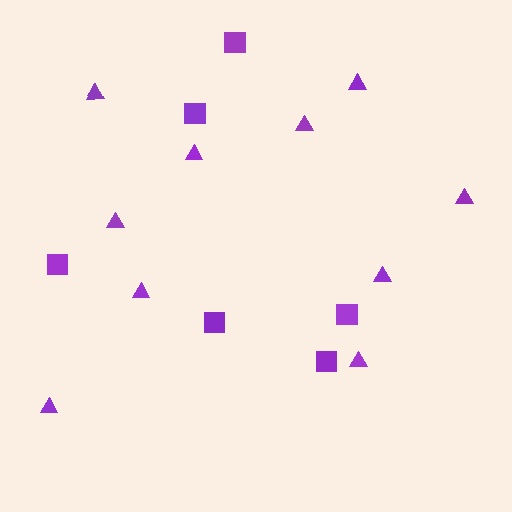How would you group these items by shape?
There are 2 groups: one group of squares (6) and one group of triangles (10).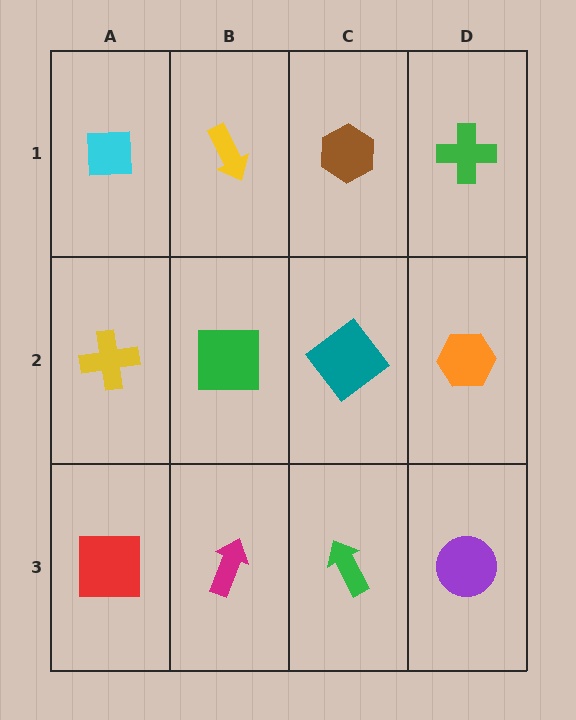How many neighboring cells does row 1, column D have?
2.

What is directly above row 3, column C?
A teal diamond.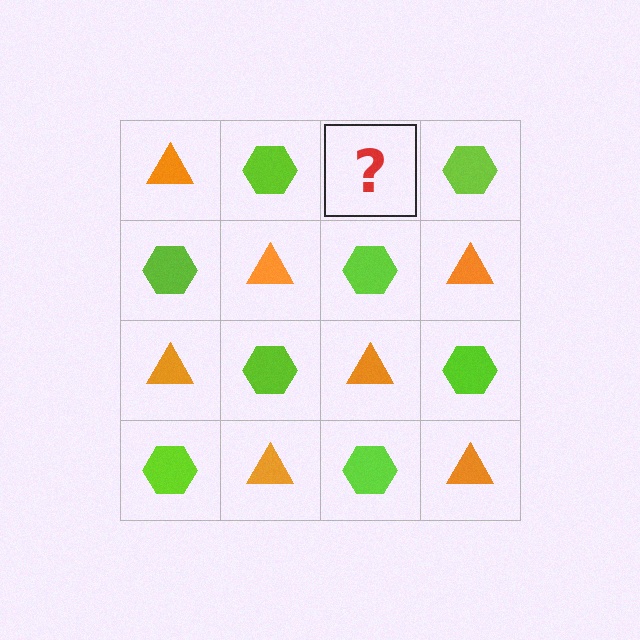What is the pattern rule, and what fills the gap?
The rule is that it alternates orange triangle and lime hexagon in a checkerboard pattern. The gap should be filled with an orange triangle.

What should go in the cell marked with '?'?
The missing cell should contain an orange triangle.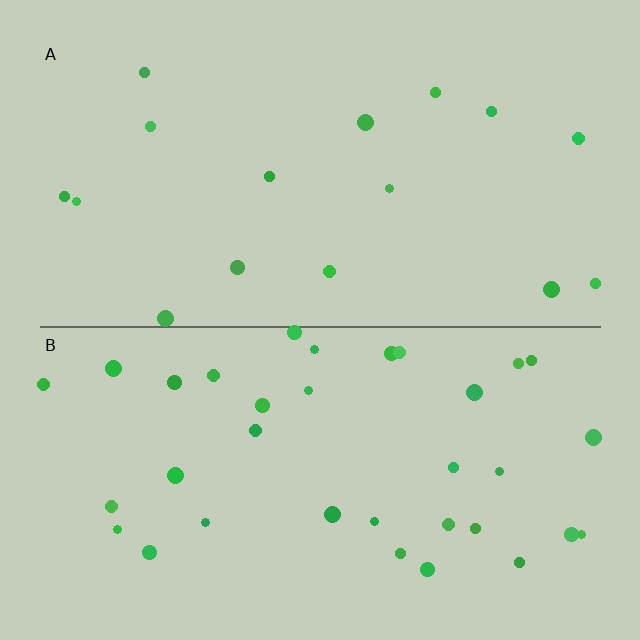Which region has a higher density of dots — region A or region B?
B (the bottom).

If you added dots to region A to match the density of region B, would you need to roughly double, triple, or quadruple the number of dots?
Approximately double.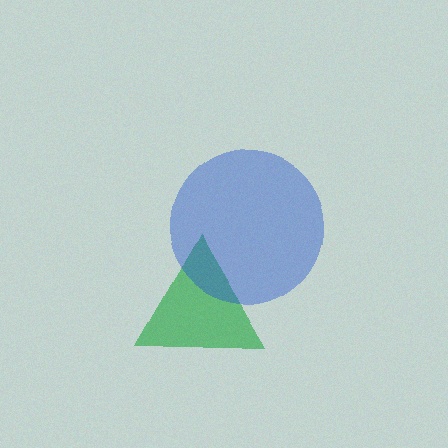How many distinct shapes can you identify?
There are 2 distinct shapes: a green triangle, a blue circle.